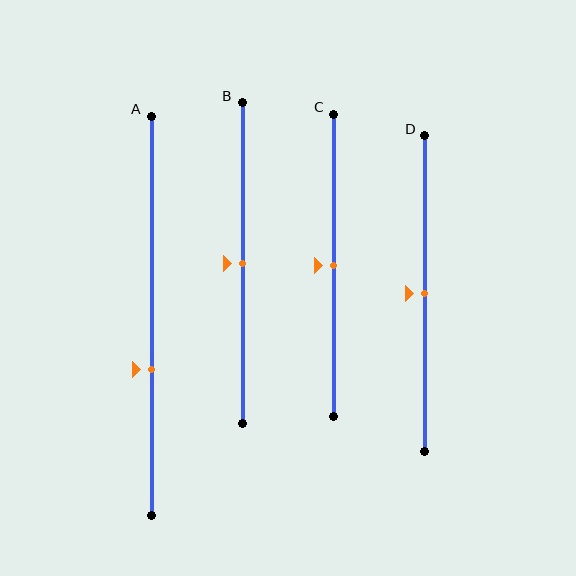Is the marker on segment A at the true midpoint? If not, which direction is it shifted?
No, the marker on segment A is shifted downward by about 13% of the segment length.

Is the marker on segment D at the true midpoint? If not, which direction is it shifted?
Yes, the marker on segment D is at the true midpoint.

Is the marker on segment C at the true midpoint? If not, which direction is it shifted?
Yes, the marker on segment C is at the true midpoint.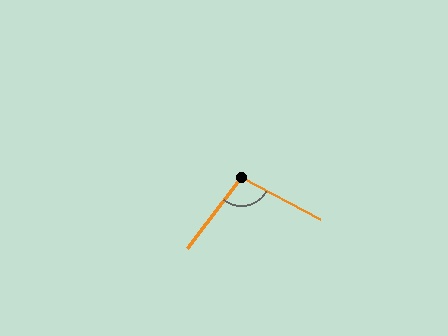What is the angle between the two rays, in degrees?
Approximately 99 degrees.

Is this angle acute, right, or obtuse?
It is obtuse.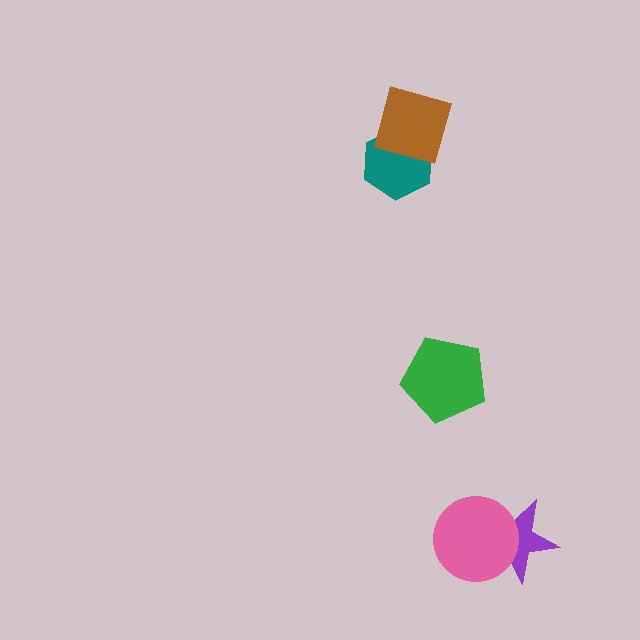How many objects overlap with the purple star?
1 object overlaps with the purple star.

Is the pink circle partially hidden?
No, no other shape covers it.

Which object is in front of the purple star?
The pink circle is in front of the purple star.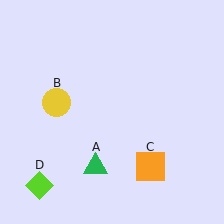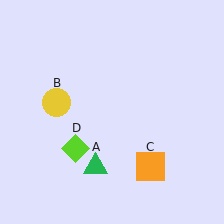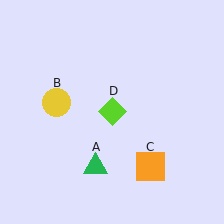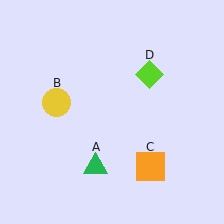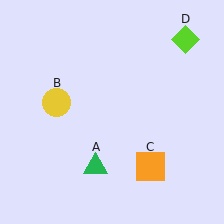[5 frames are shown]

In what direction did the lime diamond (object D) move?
The lime diamond (object D) moved up and to the right.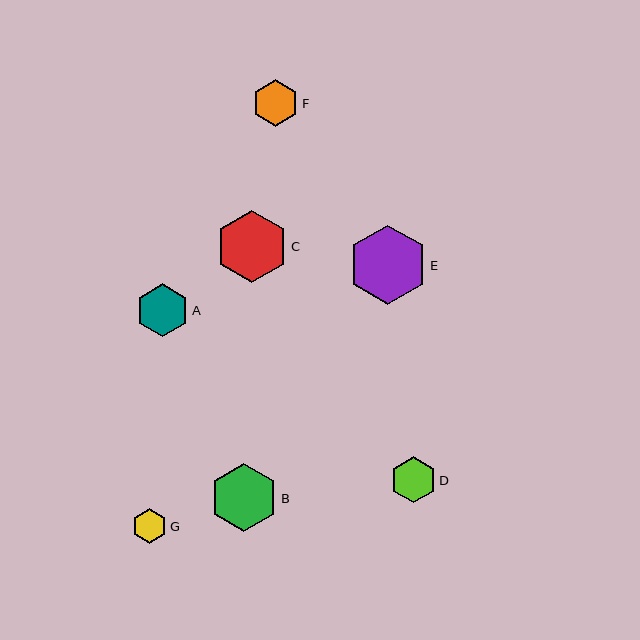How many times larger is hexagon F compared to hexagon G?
Hexagon F is approximately 1.4 times the size of hexagon G.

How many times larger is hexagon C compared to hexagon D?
Hexagon C is approximately 1.6 times the size of hexagon D.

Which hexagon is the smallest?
Hexagon G is the smallest with a size of approximately 35 pixels.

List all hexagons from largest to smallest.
From largest to smallest: E, C, B, A, F, D, G.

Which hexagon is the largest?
Hexagon E is the largest with a size of approximately 80 pixels.